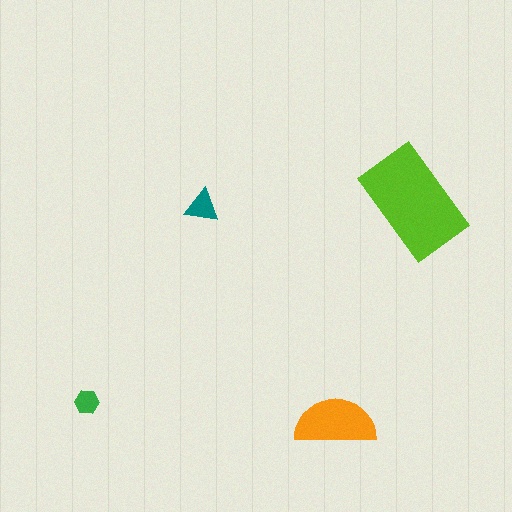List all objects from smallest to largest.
The green hexagon, the teal triangle, the orange semicircle, the lime rectangle.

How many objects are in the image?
There are 4 objects in the image.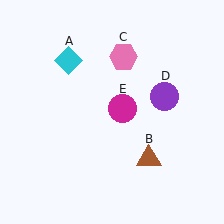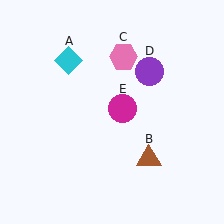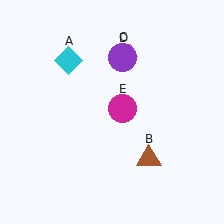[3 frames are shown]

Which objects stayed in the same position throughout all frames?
Cyan diamond (object A) and brown triangle (object B) and pink hexagon (object C) and magenta circle (object E) remained stationary.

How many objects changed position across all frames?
1 object changed position: purple circle (object D).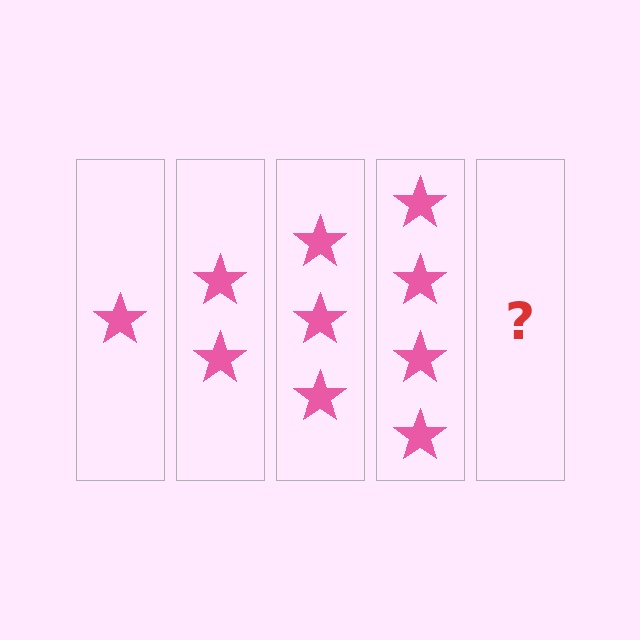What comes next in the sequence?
The next element should be 5 stars.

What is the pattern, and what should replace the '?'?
The pattern is that each step adds one more star. The '?' should be 5 stars.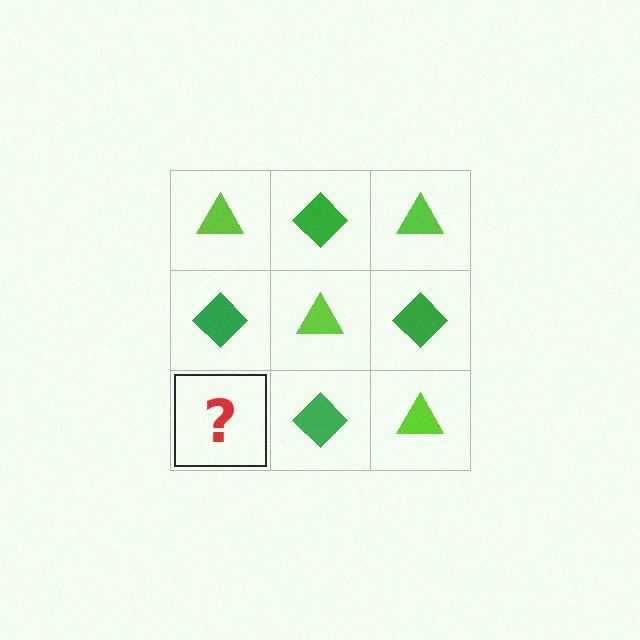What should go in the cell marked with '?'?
The missing cell should contain a lime triangle.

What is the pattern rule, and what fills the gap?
The rule is that it alternates lime triangle and green diamond in a checkerboard pattern. The gap should be filled with a lime triangle.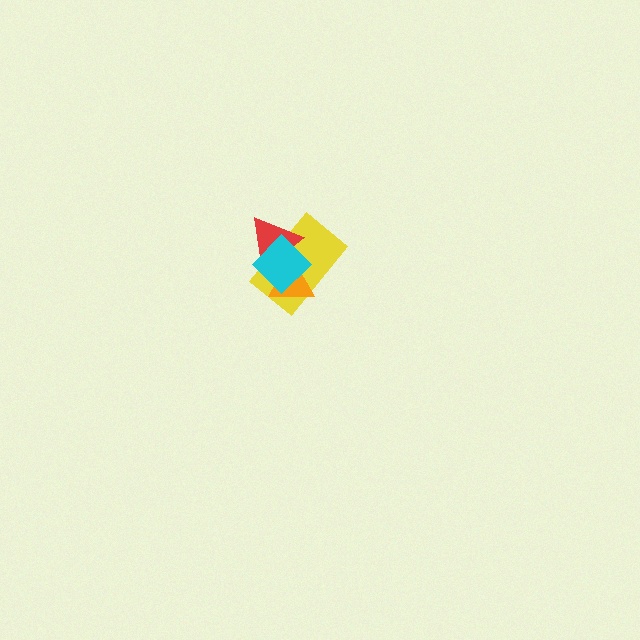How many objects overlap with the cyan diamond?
3 objects overlap with the cyan diamond.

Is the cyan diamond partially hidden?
No, no other shape covers it.